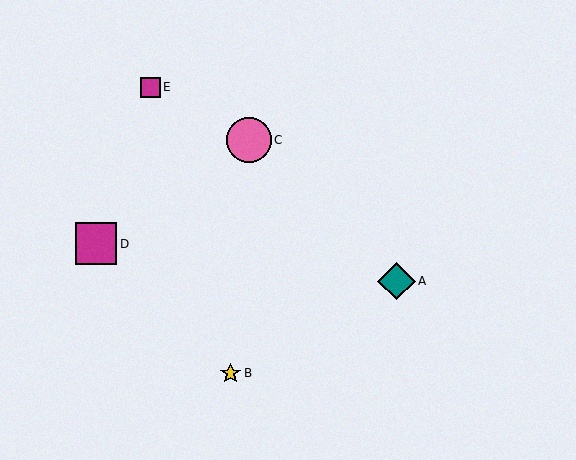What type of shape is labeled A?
Shape A is a teal diamond.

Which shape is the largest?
The pink circle (labeled C) is the largest.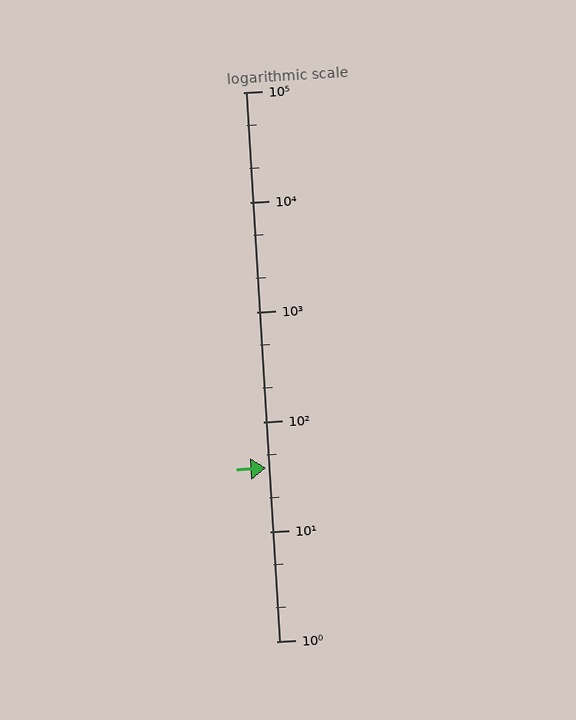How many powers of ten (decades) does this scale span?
The scale spans 5 decades, from 1 to 100000.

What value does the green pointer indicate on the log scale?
The pointer indicates approximately 38.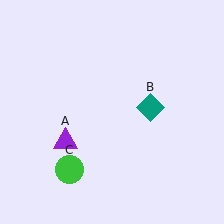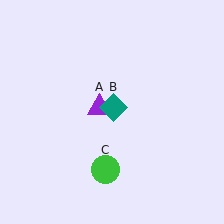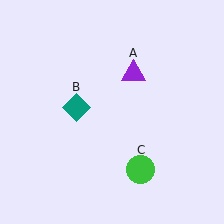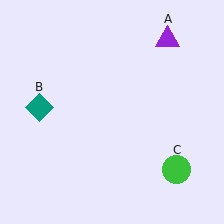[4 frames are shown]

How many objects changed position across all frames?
3 objects changed position: purple triangle (object A), teal diamond (object B), green circle (object C).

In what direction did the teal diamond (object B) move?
The teal diamond (object B) moved left.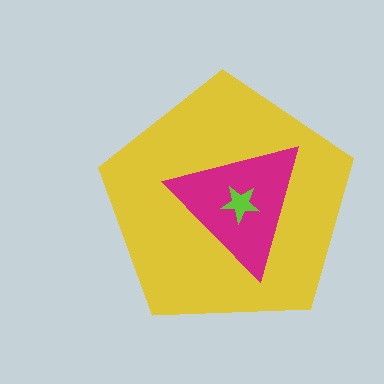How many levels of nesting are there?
3.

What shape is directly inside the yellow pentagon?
The magenta triangle.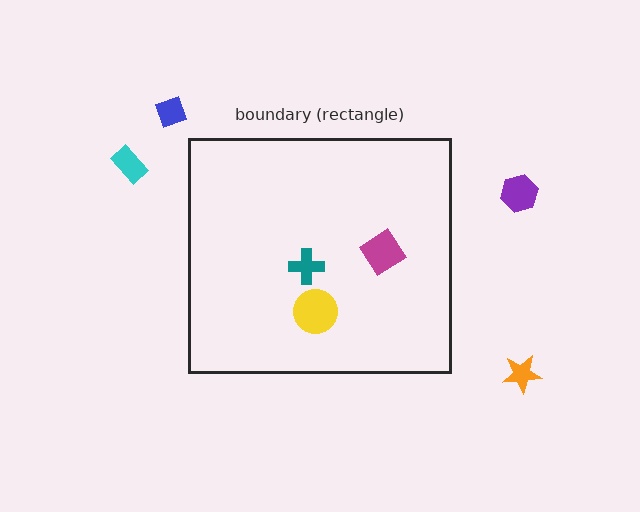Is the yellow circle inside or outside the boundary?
Inside.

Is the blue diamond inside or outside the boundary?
Outside.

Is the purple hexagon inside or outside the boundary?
Outside.